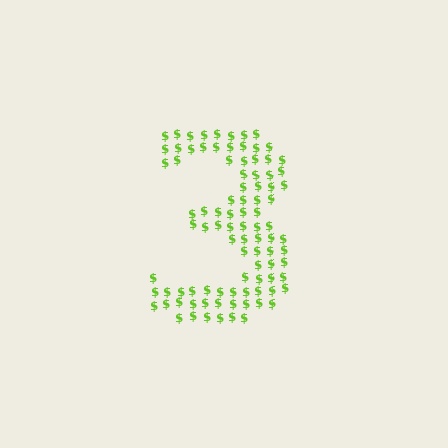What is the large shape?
The large shape is the digit 3.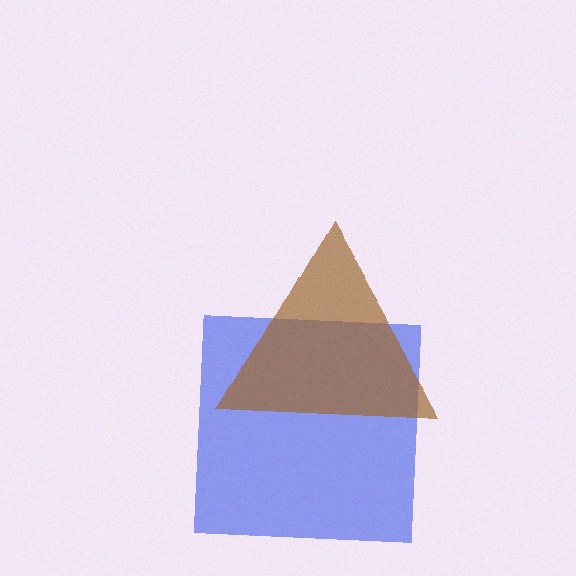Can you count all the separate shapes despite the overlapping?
Yes, there are 2 separate shapes.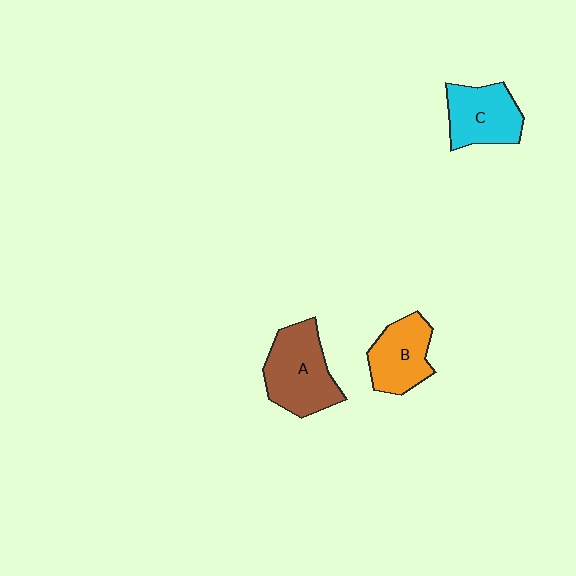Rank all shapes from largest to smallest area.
From largest to smallest: A (brown), C (cyan), B (orange).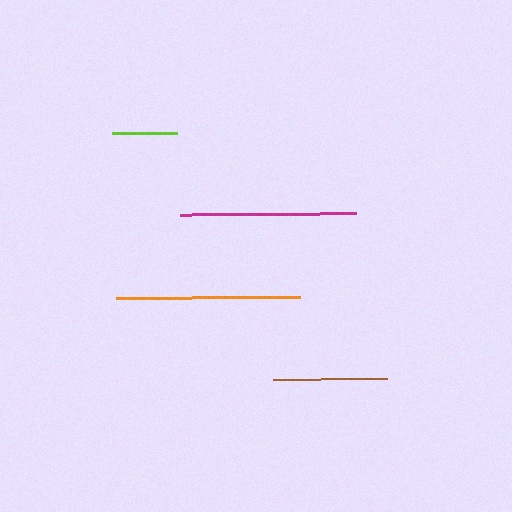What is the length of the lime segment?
The lime segment is approximately 65 pixels long.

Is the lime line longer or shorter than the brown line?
The brown line is longer than the lime line.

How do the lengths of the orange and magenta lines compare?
The orange and magenta lines are approximately the same length.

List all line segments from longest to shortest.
From longest to shortest: orange, magenta, brown, lime.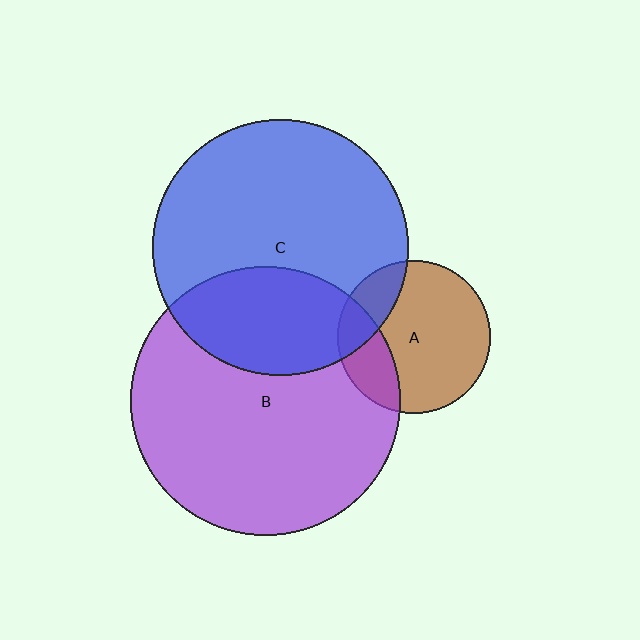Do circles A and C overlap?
Yes.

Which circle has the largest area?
Circle B (purple).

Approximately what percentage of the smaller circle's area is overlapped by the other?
Approximately 20%.